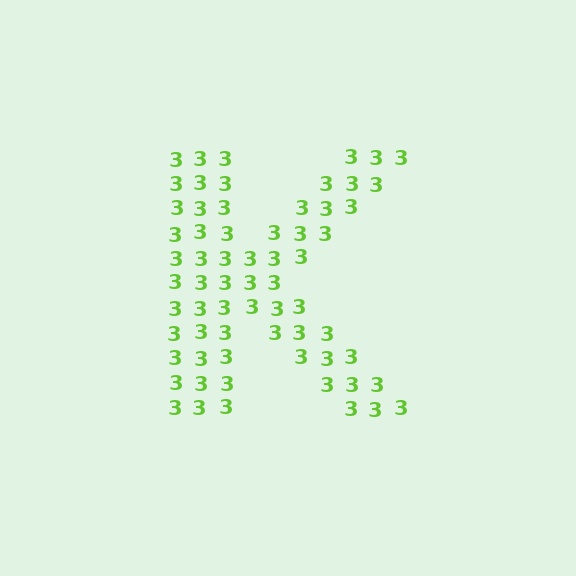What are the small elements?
The small elements are digit 3's.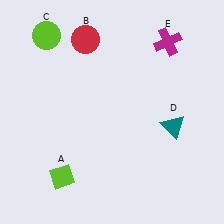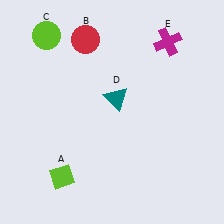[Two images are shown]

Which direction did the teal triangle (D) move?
The teal triangle (D) moved left.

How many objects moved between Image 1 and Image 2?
1 object moved between the two images.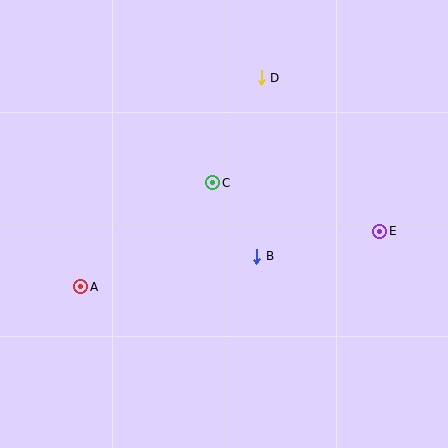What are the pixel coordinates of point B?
Point B is at (257, 256).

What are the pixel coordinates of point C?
Point C is at (213, 183).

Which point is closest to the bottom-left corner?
Point A is closest to the bottom-left corner.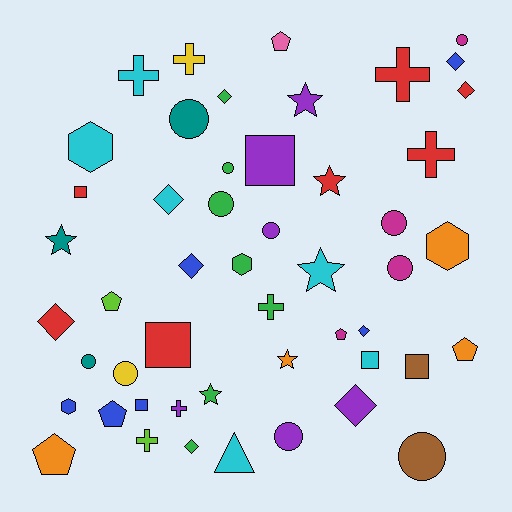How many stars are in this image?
There are 6 stars.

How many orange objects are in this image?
There are 4 orange objects.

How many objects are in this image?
There are 50 objects.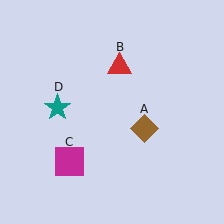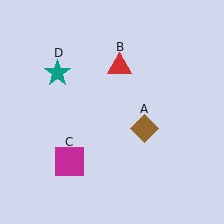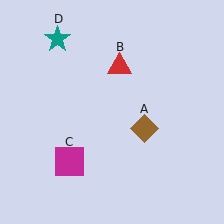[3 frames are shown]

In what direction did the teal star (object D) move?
The teal star (object D) moved up.